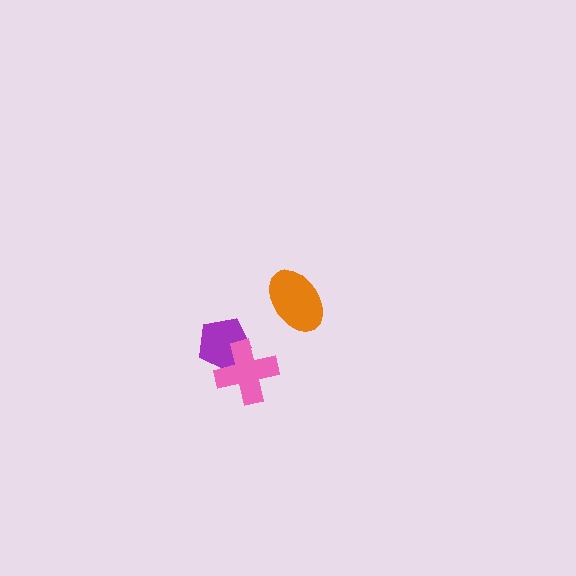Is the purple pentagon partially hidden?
Yes, it is partially covered by another shape.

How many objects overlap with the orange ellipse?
0 objects overlap with the orange ellipse.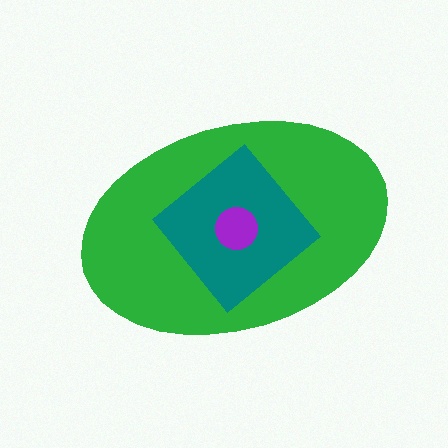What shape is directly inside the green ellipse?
The teal diamond.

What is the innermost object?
The purple circle.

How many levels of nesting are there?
3.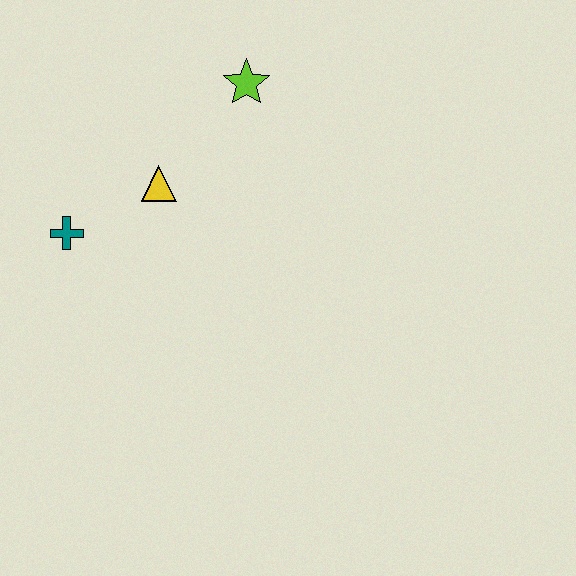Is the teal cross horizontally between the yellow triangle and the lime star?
No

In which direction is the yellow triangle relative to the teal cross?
The yellow triangle is to the right of the teal cross.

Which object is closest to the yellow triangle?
The teal cross is closest to the yellow triangle.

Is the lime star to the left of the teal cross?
No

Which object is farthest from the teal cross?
The lime star is farthest from the teal cross.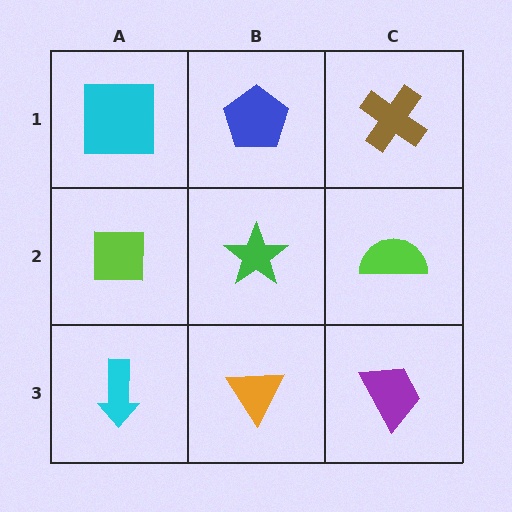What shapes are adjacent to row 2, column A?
A cyan square (row 1, column A), a cyan arrow (row 3, column A), a green star (row 2, column B).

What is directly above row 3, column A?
A lime square.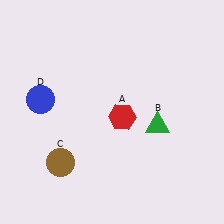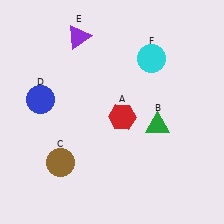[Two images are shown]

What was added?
A purple triangle (E), a cyan circle (F) were added in Image 2.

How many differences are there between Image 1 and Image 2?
There are 2 differences between the two images.